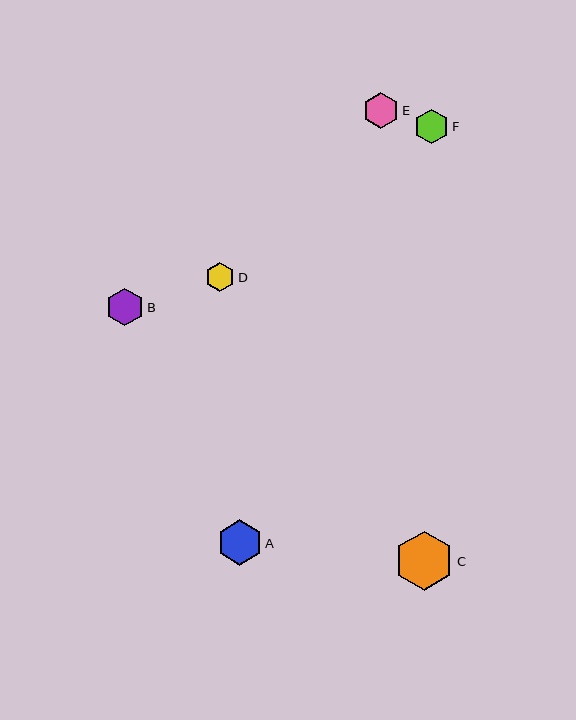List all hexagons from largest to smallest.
From largest to smallest: C, A, B, E, F, D.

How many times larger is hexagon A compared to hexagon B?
Hexagon A is approximately 1.2 times the size of hexagon B.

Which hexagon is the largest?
Hexagon C is the largest with a size of approximately 59 pixels.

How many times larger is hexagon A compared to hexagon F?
Hexagon A is approximately 1.3 times the size of hexagon F.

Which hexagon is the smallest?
Hexagon D is the smallest with a size of approximately 30 pixels.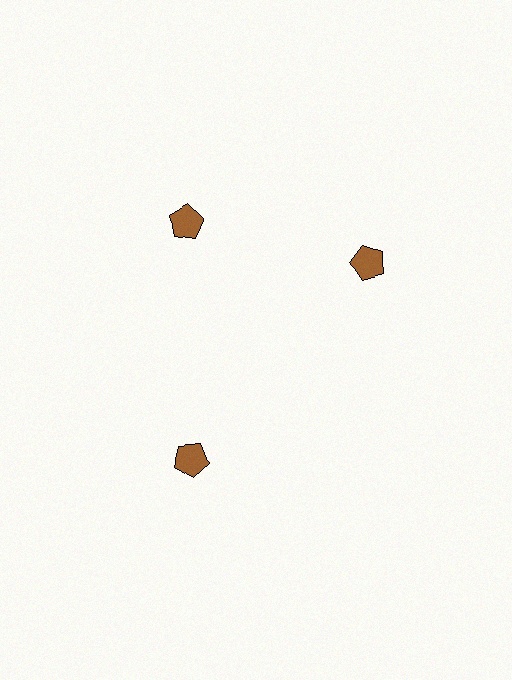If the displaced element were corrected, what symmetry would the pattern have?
It would have 3-fold rotational symmetry — the pattern would map onto itself every 120 degrees.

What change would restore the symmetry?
The symmetry would be restored by rotating it back into even spacing with its neighbors so that all 3 pentagons sit at equal angles and equal distance from the center.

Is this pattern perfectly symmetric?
No. The 3 brown pentagons are arranged in a ring, but one element near the 3 o'clock position is rotated out of alignment along the ring, breaking the 3-fold rotational symmetry.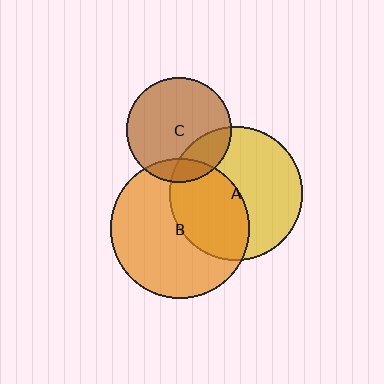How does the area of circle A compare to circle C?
Approximately 1.6 times.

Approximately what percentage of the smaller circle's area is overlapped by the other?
Approximately 15%.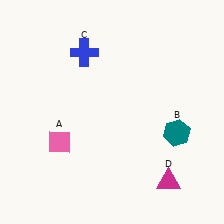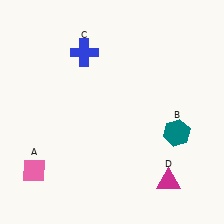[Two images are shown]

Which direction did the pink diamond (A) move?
The pink diamond (A) moved down.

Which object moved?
The pink diamond (A) moved down.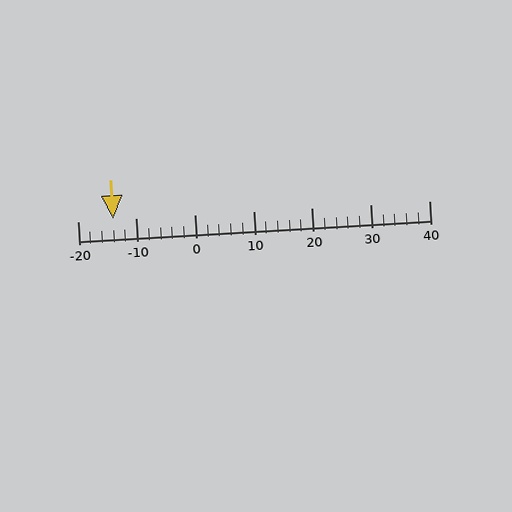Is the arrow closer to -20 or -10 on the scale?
The arrow is closer to -10.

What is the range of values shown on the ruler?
The ruler shows values from -20 to 40.